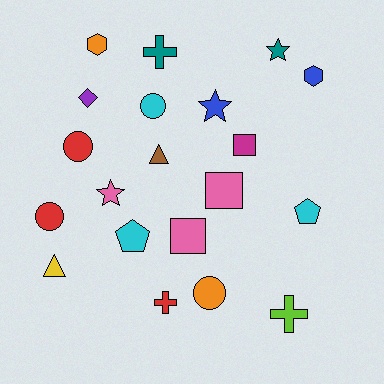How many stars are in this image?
There are 3 stars.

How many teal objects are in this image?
There are 2 teal objects.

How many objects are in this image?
There are 20 objects.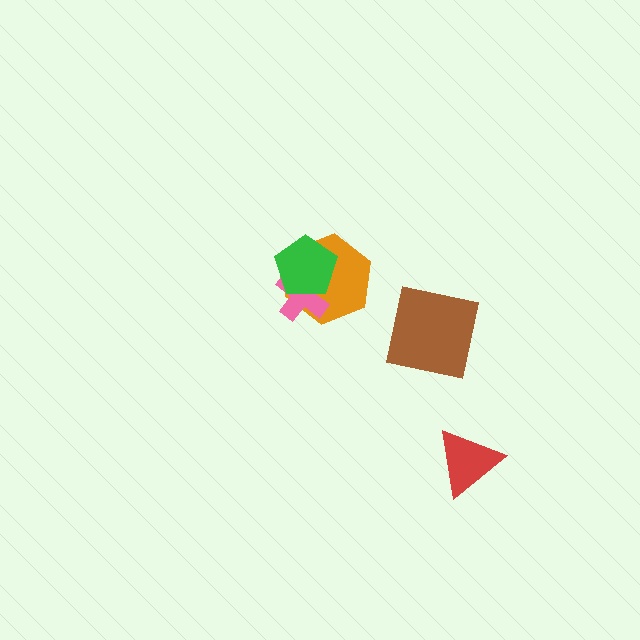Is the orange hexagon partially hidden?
Yes, it is partially covered by another shape.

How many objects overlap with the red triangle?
0 objects overlap with the red triangle.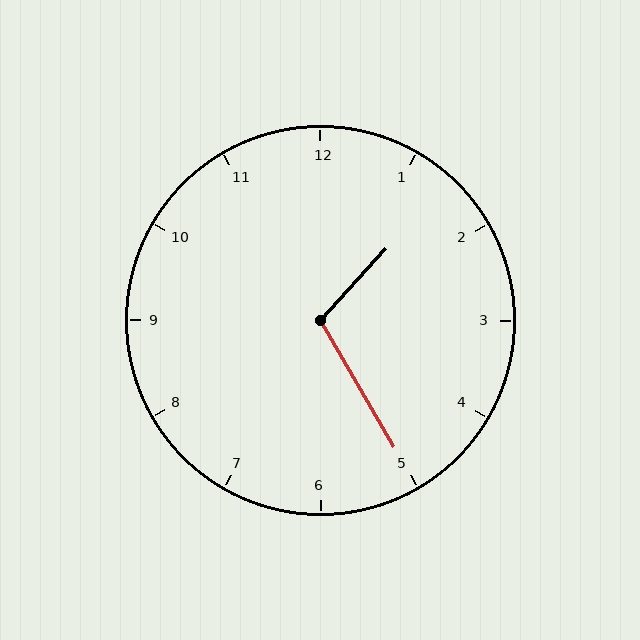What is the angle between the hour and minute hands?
Approximately 108 degrees.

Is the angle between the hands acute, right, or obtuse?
It is obtuse.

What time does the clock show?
1:25.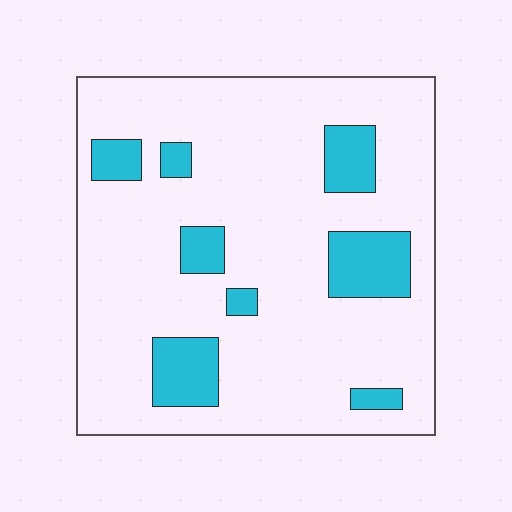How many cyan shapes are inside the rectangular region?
8.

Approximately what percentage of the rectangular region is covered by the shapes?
Approximately 15%.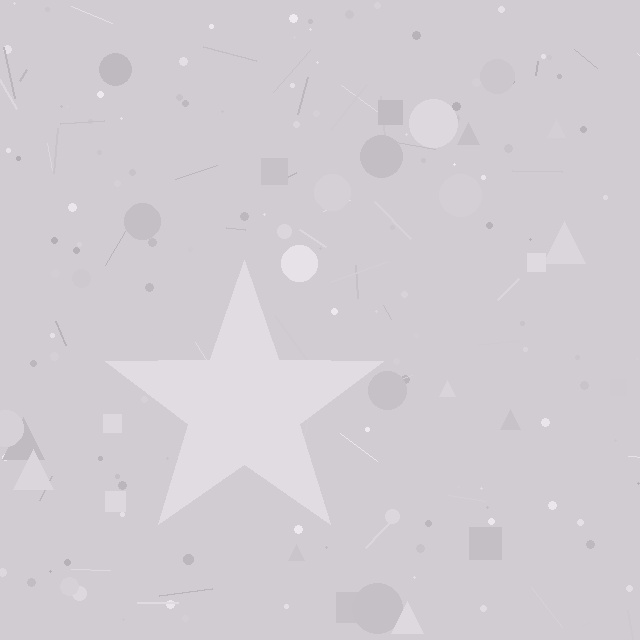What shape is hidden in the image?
A star is hidden in the image.